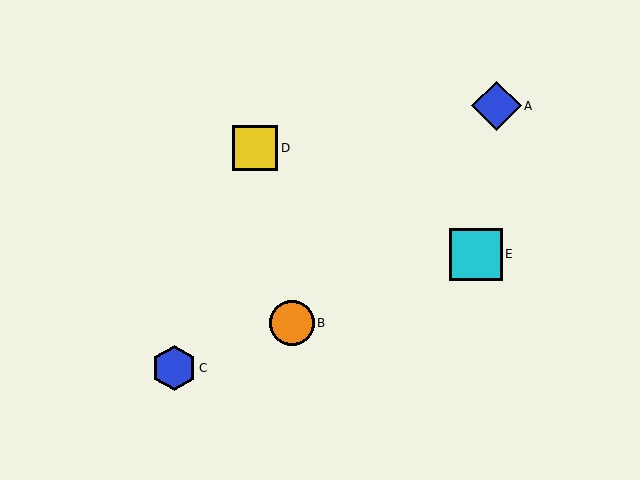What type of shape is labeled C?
Shape C is a blue hexagon.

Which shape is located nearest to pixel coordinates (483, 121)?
The blue diamond (labeled A) at (496, 106) is nearest to that location.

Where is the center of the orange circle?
The center of the orange circle is at (292, 323).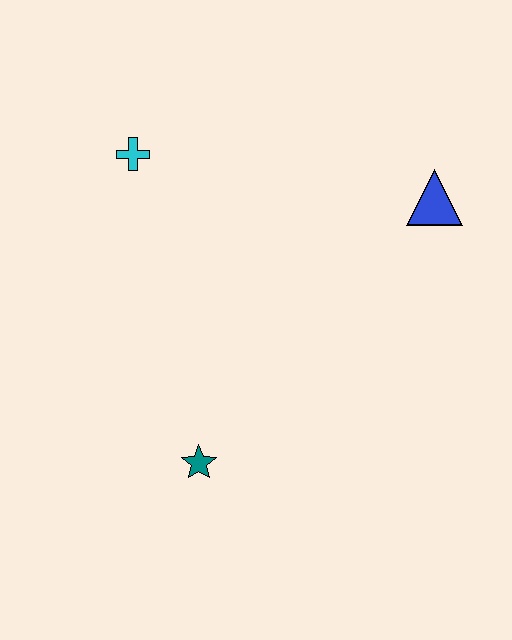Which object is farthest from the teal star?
The blue triangle is farthest from the teal star.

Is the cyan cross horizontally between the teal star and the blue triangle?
No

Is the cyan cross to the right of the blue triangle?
No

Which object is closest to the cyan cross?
The blue triangle is closest to the cyan cross.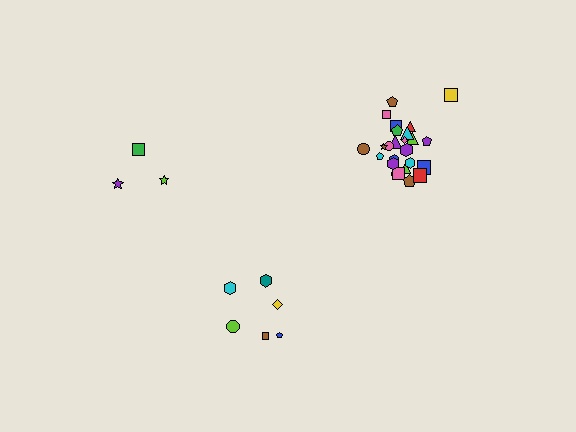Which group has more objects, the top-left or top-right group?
The top-right group.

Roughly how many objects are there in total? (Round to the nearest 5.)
Roughly 35 objects in total.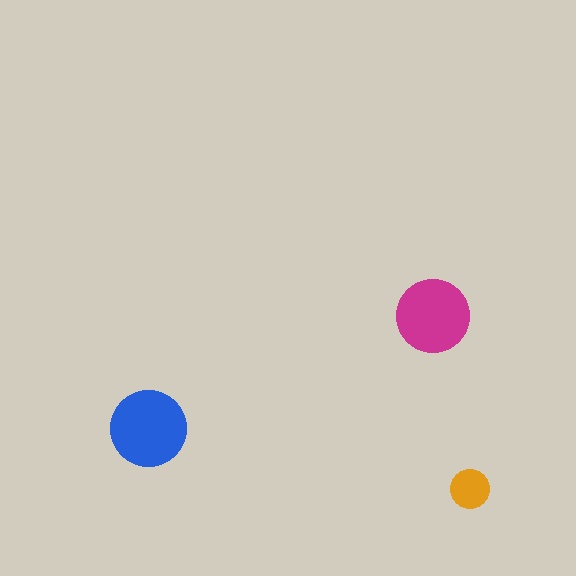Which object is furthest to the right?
The orange circle is rightmost.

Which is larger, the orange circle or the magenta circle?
The magenta one.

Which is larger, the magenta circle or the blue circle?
The blue one.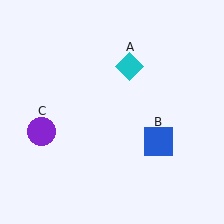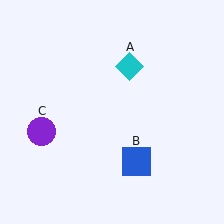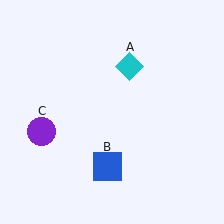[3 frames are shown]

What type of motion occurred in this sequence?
The blue square (object B) rotated clockwise around the center of the scene.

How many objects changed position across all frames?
1 object changed position: blue square (object B).